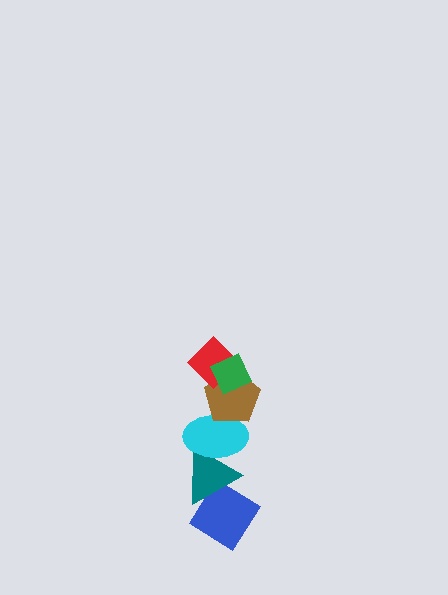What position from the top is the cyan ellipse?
The cyan ellipse is 4th from the top.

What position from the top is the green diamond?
The green diamond is 1st from the top.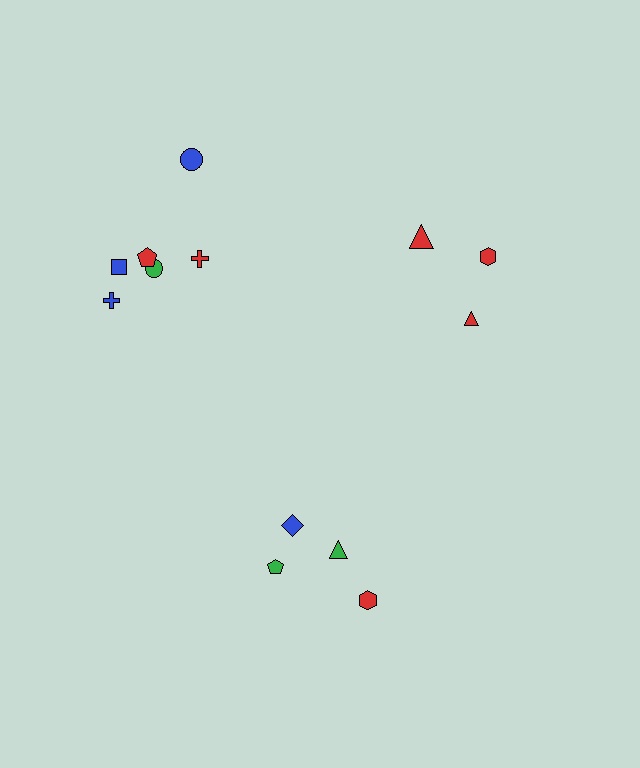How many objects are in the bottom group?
There are 4 objects.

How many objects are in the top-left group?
There are 6 objects.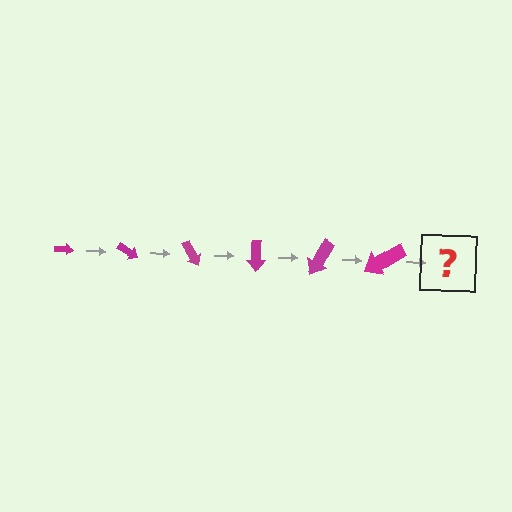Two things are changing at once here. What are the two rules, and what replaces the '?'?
The two rules are that the arrow grows larger each step and it rotates 30 degrees each step. The '?' should be an arrow, larger than the previous one and rotated 180 degrees from the start.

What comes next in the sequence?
The next element should be an arrow, larger than the previous one and rotated 180 degrees from the start.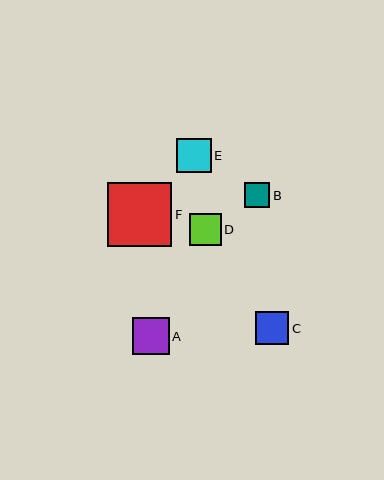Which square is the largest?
Square F is the largest with a size of approximately 64 pixels.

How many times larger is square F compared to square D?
Square F is approximately 2.0 times the size of square D.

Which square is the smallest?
Square B is the smallest with a size of approximately 25 pixels.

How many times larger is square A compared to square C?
Square A is approximately 1.1 times the size of square C.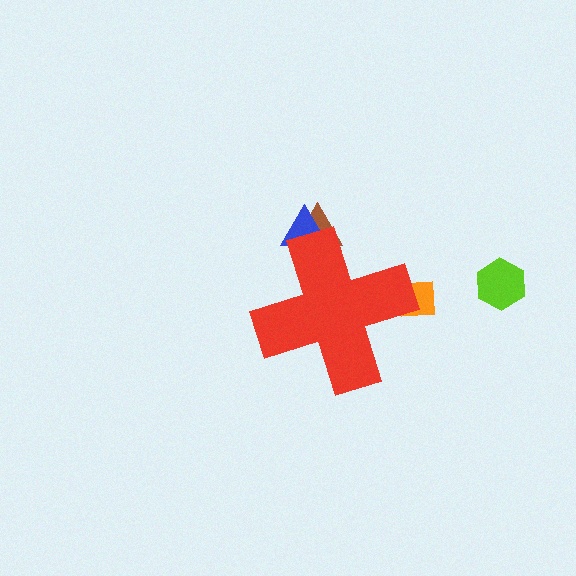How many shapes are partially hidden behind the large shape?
3 shapes are partially hidden.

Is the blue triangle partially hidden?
Yes, the blue triangle is partially hidden behind the red cross.